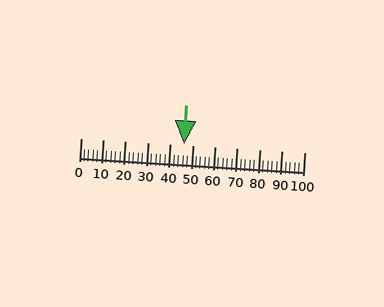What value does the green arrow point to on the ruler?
The green arrow points to approximately 46.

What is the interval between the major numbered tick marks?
The major tick marks are spaced 10 units apart.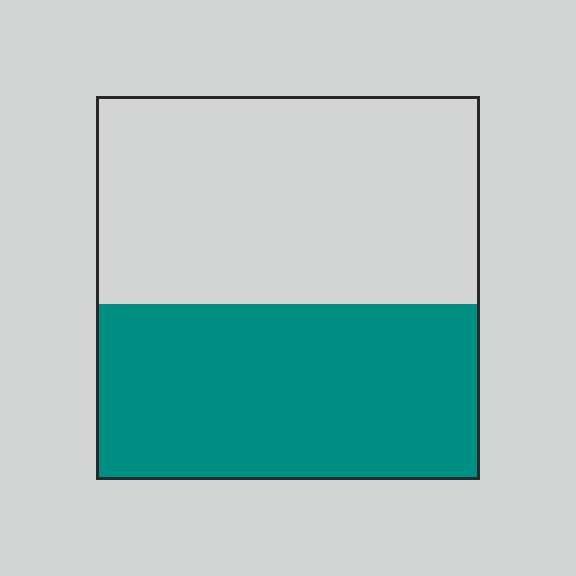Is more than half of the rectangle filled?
No.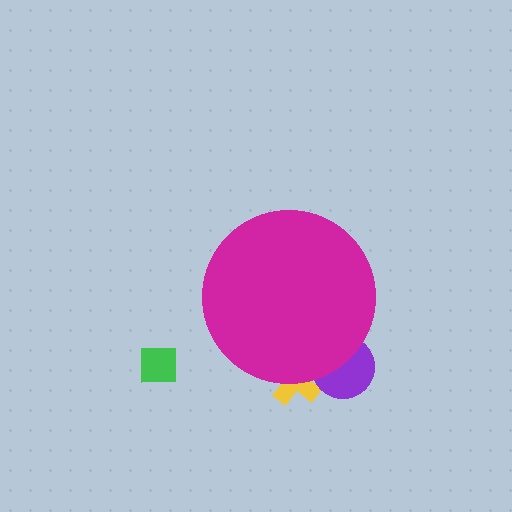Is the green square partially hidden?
No, the green square is fully visible.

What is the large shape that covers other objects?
A magenta circle.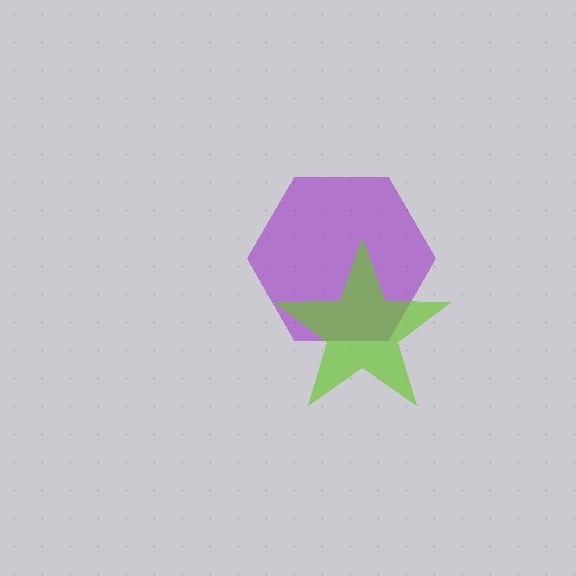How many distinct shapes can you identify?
There are 2 distinct shapes: a purple hexagon, a lime star.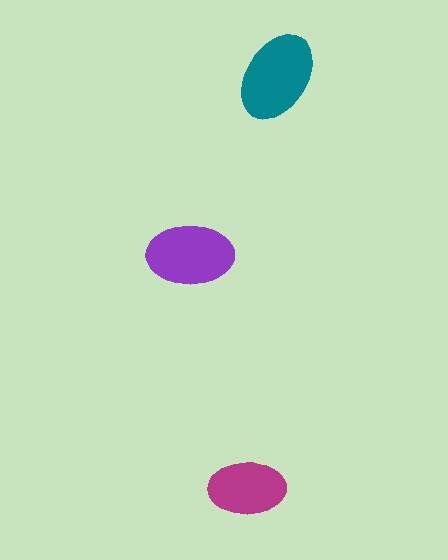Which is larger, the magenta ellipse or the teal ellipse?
The teal one.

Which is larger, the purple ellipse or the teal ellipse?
The teal one.